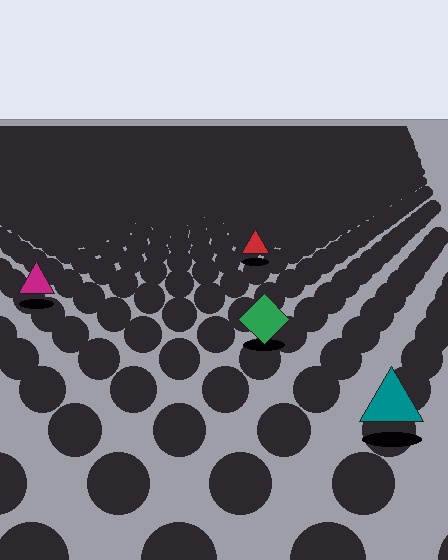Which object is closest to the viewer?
The teal triangle is closest. The texture marks near it are larger and more spread out.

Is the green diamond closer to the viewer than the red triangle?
Yes. The green diamond is closer — you can tell from the texture gradient: the ground texture is coarser near it.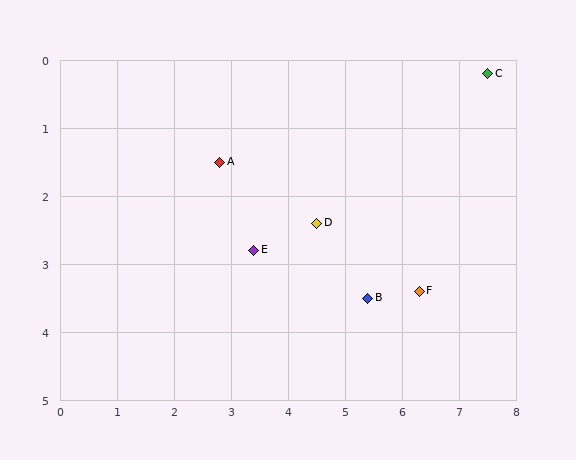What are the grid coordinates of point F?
Point F is at approximately (6.3, 3.4).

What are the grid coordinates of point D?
Point D is at approximately (4.5, 2.4).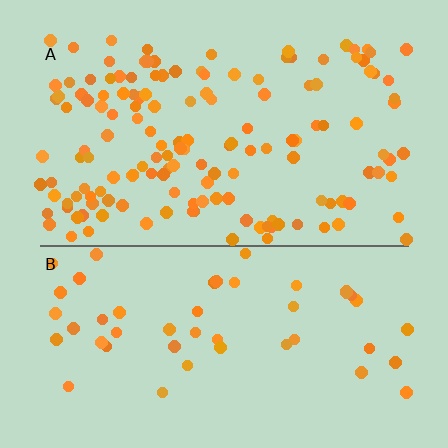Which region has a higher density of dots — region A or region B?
A (the top).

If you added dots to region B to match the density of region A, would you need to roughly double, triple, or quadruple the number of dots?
Approximately triple.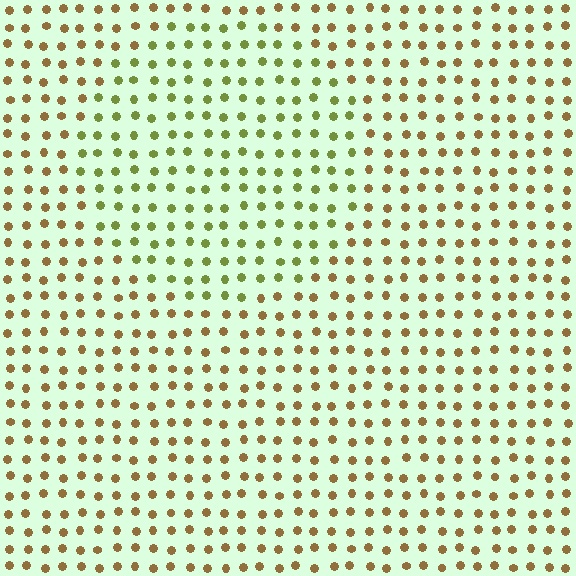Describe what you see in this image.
The image is filled with small brown elements in a uniform arrangement. A circle-shaped region is visible where the elements are tinted to a slightly different hue, forming a subtle color boundary.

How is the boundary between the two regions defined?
The boundary is defined purely by a slight shift in hue (about 44 degrees). Spacing, size, and orientation are identical on both sides.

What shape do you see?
I see a circle.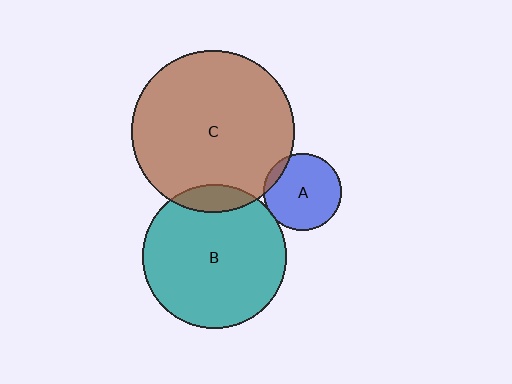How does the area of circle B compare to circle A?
Approximately 3.5 times.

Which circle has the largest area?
Circle C (brown).